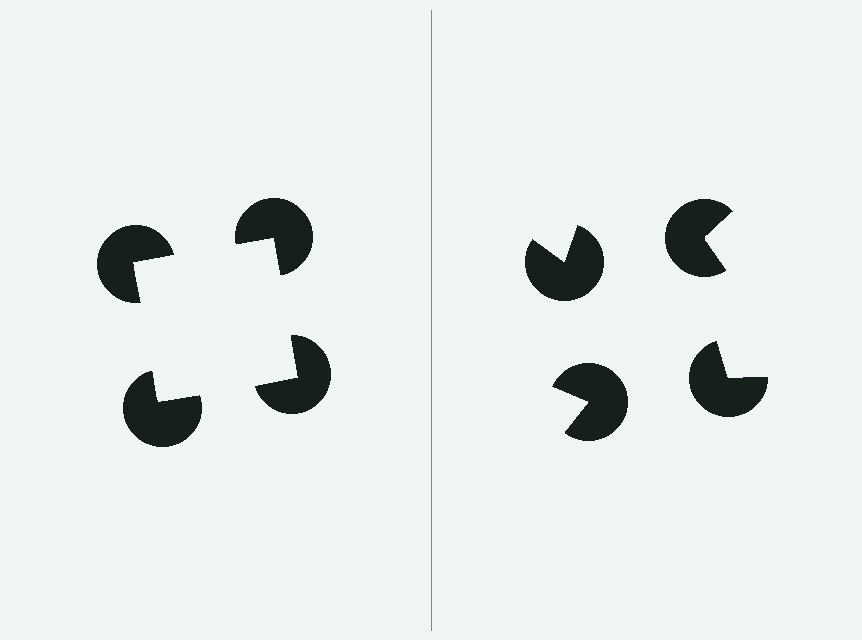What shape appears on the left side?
An illusory square.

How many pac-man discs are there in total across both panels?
8 — 4 on each side.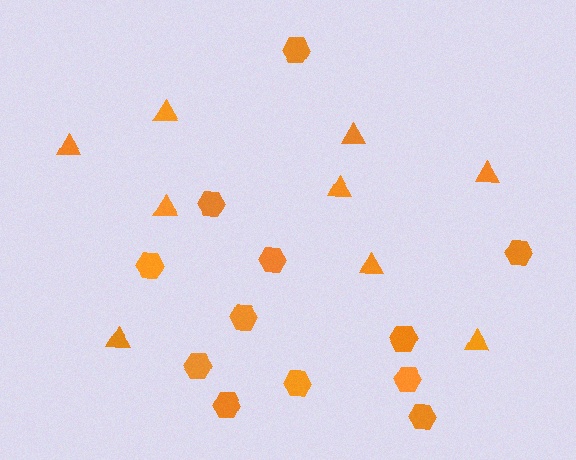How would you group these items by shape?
There are 2 groups: one group of triangles (9) and one group of hexagons (12).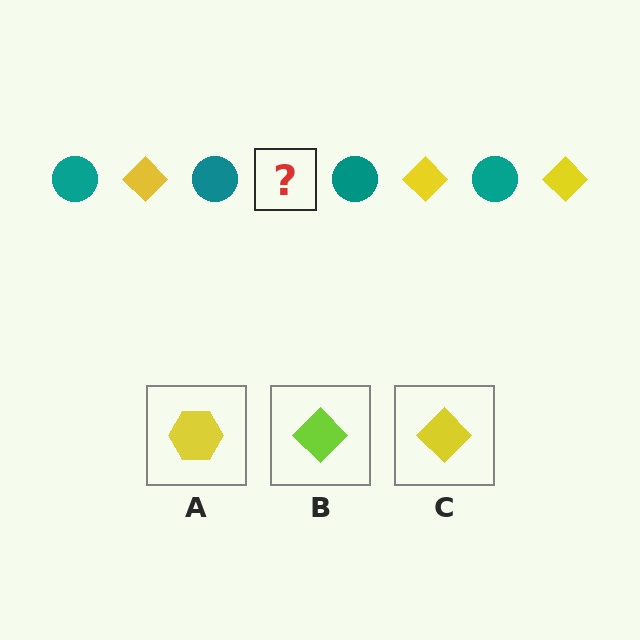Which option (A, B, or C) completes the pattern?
C.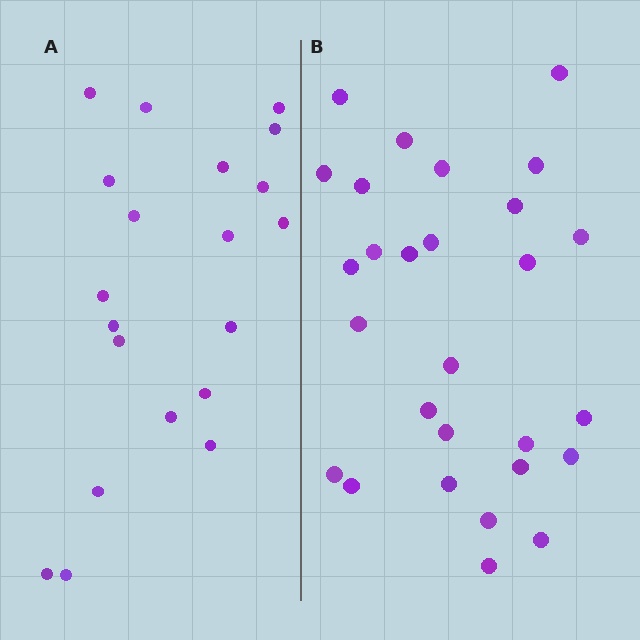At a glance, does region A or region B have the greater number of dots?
Region B (the right region) has more dots.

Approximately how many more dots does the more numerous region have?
Region B has roughly 8 or so more dots than region A.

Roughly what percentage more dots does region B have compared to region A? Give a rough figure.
About 40% more.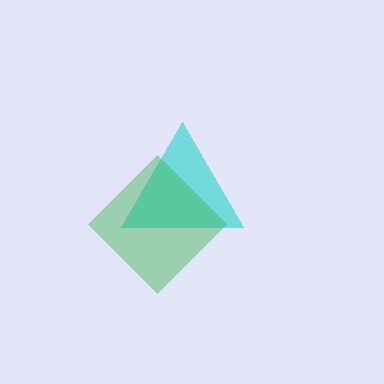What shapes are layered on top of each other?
The layered shapes are: a cyan triangle, a green diamond.